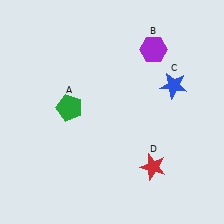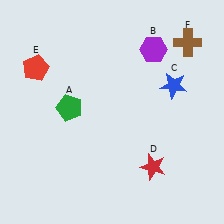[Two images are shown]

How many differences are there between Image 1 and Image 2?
There are 2 differences between the two images.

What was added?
A red pentagon (E), a brown cross (F) were added in Image 2.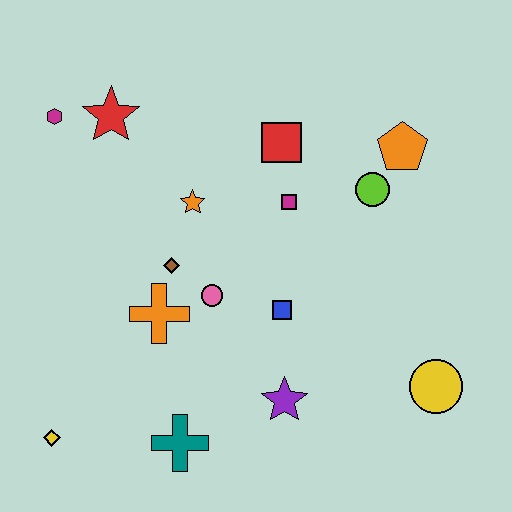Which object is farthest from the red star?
The yellow circle is farthest from the red star.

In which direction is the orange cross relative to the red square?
The orange cross is below the red square.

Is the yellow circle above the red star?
No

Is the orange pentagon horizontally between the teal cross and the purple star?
No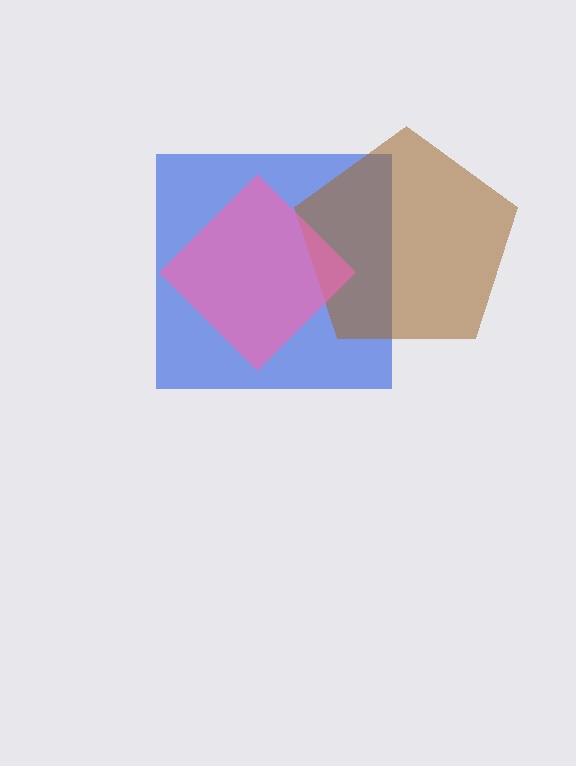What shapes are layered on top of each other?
The layered shapes are: a blue square, a brown pentagon, a pink diamond.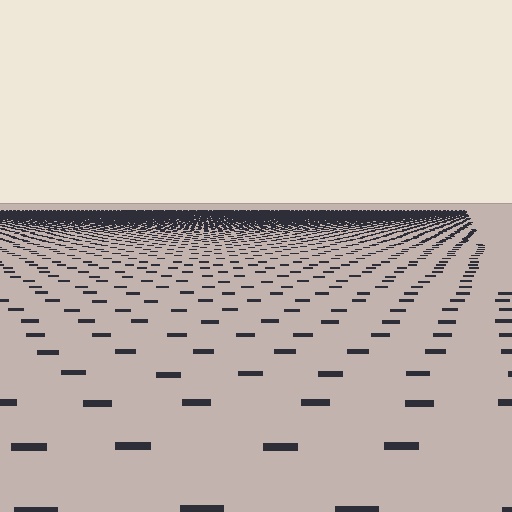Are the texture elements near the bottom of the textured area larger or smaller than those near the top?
Larger. Near the bottom, elements are closer to the viewer and appear at a bigger on-screen size.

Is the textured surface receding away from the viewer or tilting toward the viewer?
The surface is receding away from the viewer. Texture elements get smaller and denser toward the top.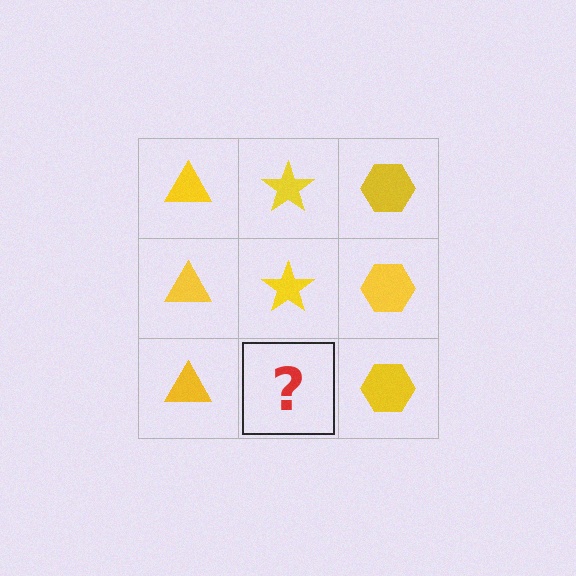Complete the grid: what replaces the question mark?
The question mark should be replaced with a yellow star.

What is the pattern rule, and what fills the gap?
The rule is that each column has a consistent shape. The gap should be filled with a yellow star.